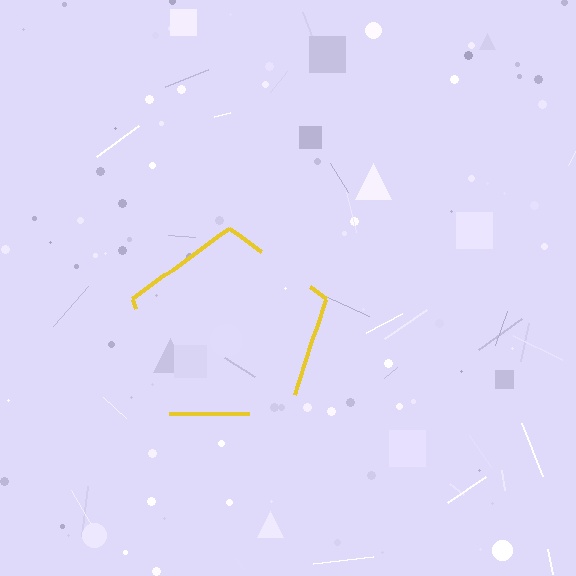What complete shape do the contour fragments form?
The contour fragments form a pentagon.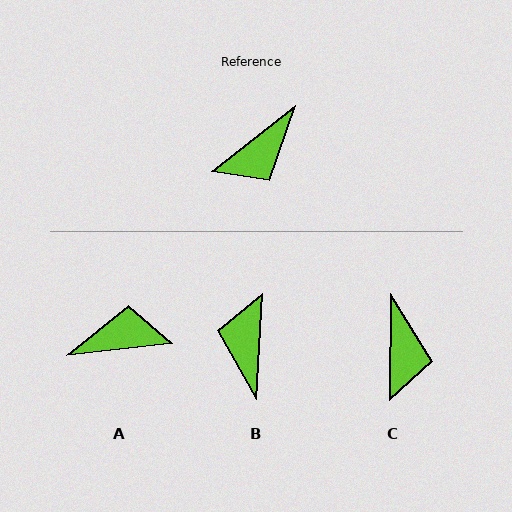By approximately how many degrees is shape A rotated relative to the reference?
Approximately 148 degrees counter-clockwise.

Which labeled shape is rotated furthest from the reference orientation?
A, about 148 degrees away.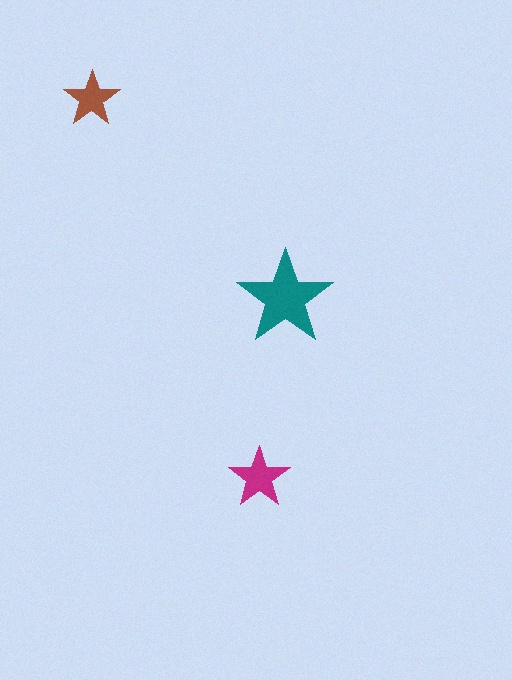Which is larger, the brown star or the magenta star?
The magenta one.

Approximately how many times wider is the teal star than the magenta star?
About 1.5 times wider.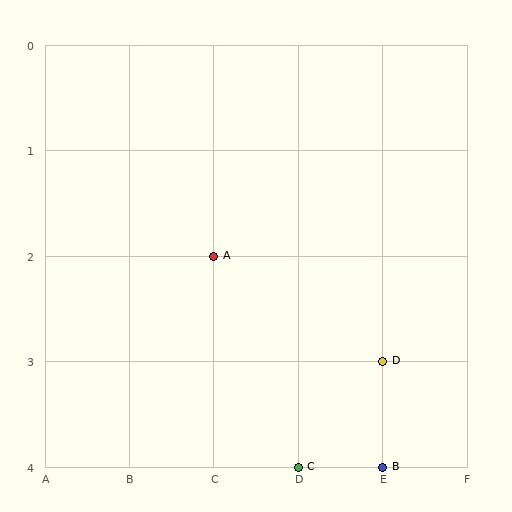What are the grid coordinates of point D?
Point D is at grid coordinates (E, 3).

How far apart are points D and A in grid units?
Points D and A are 2 columns and 1 row apart (about 2.2 grid units diagonally).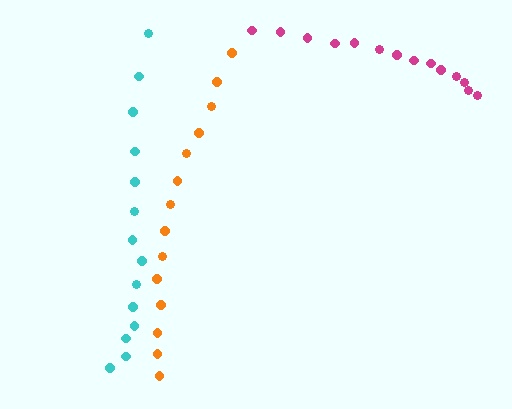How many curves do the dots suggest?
There are 3 distinct paths.